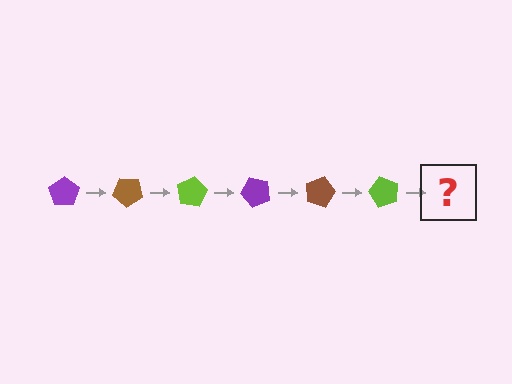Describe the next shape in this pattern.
It should be a purple pentagon, rotated 240 degrees from the start.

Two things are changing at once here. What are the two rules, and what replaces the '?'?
The two rules are that it rotates 40 degrees each step and the color cycles through purple, brown, and lime. The '?' should be a purple pentagon, rotated 240 degrees from the start.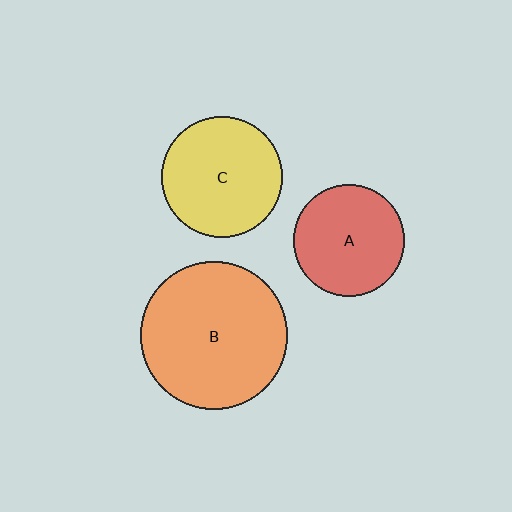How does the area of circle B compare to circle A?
Approximately 1.7 times.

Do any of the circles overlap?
No, none of the circles overlap.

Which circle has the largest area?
Circle B (orange).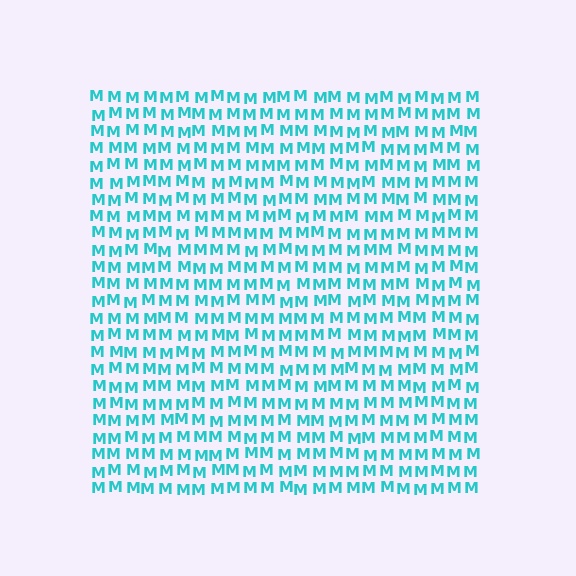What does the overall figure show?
The overall figure shows a square.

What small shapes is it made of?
It is made of small letter M's.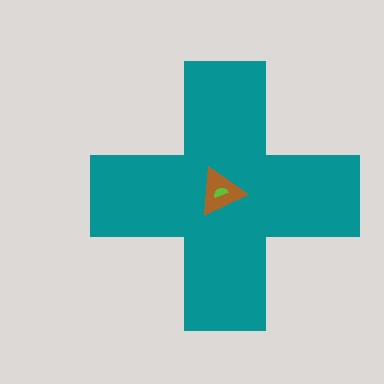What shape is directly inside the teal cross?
The brown triangle.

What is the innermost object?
The lime semicircle.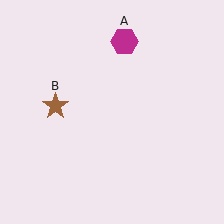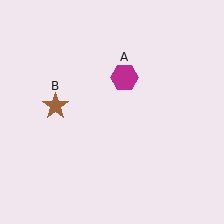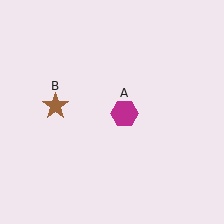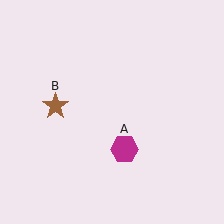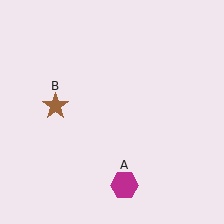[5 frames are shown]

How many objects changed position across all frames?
1 object changed position: magenta hexagon (object A).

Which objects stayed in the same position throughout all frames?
Brown star (object B) remained stationary.